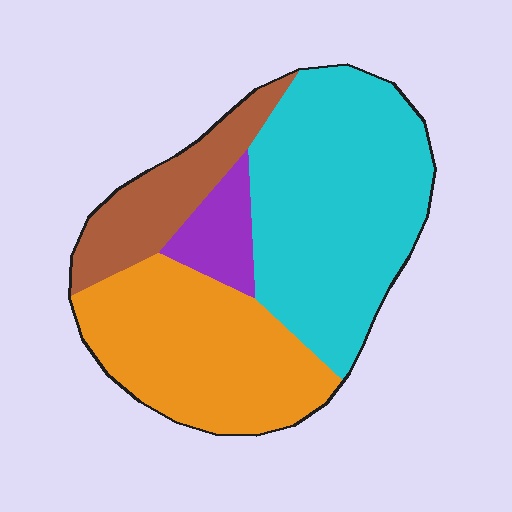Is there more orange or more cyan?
Cyan.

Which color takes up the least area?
Purple, at roughly 10%.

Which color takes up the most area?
Cyan, at roughly 45%.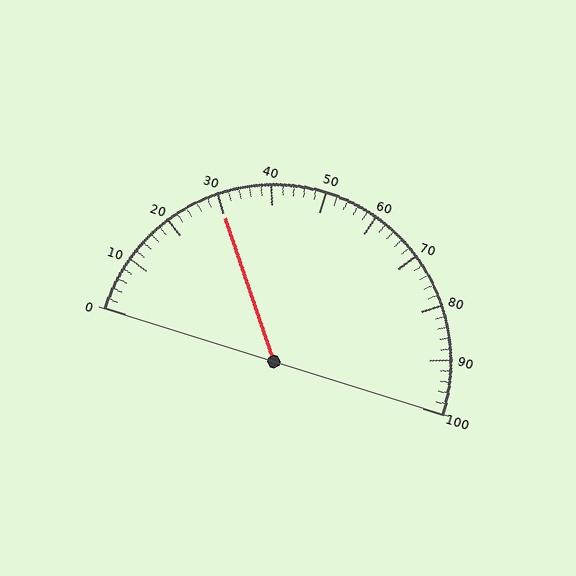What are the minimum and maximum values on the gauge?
The gauge ranges from 0 to 100.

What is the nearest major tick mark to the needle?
The nearest major tick mark is 30.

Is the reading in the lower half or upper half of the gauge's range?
The reading is in the lower half of the range (0 to 100).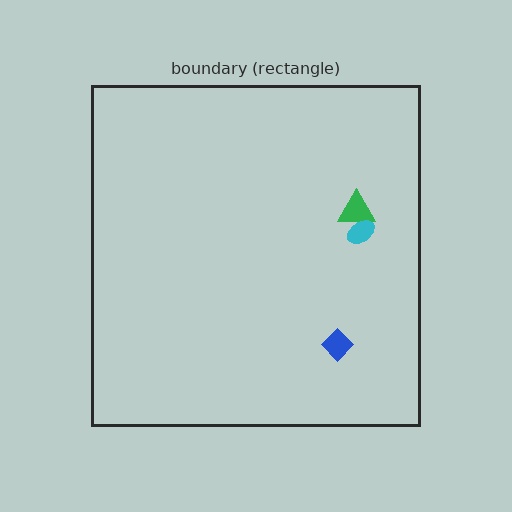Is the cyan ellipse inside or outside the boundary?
Inside.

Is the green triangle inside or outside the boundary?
Inside.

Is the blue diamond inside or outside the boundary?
Inside.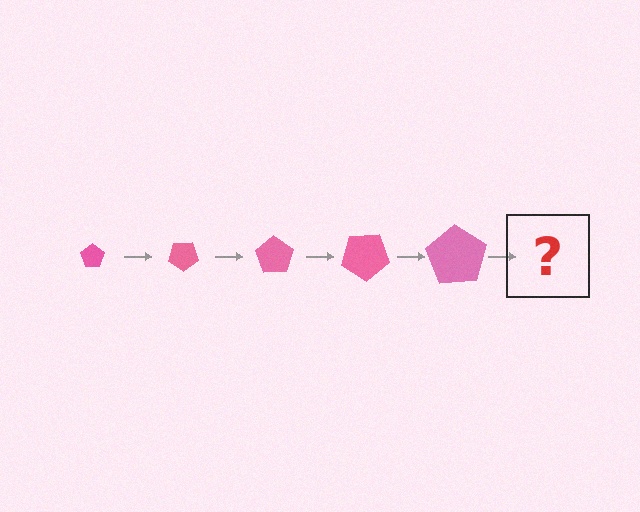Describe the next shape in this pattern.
It should be a pentagon, larger than the previous one and rotated 175 degrees from the start.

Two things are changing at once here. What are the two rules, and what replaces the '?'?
The two rules are that the pentagon grows larger each step and it rotates 35 degrees each step. The '?' should be a pentagon, larger than the previous one and rotated 175 degrees from the start.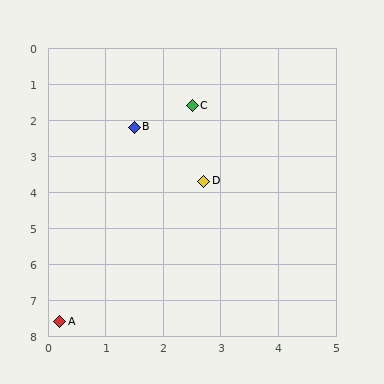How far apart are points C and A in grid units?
Points C and A are about 6.4 grid units apart.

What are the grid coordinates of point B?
Point B is at approximately (1.5, 2.2).